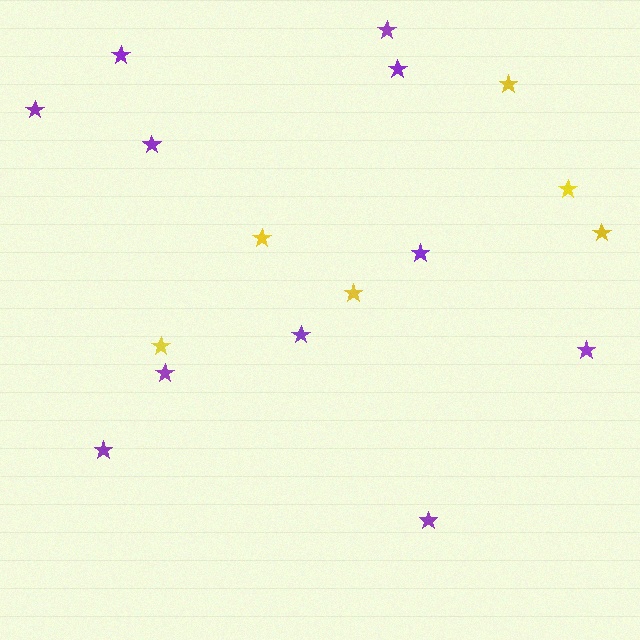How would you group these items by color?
There are 2 groups: one group of purple stars (11) and one group of yellow stars (6).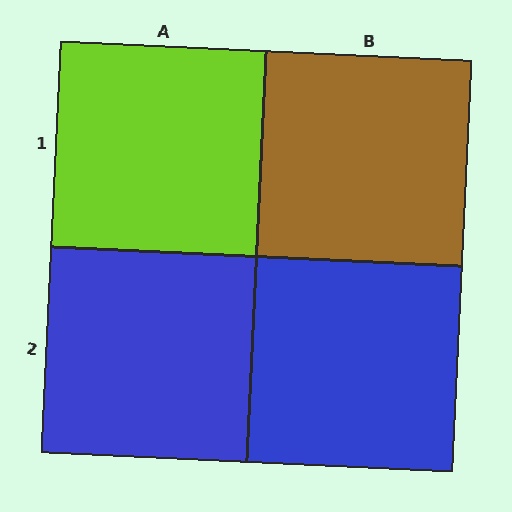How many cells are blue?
2 cells are blue.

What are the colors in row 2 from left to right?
Blue, blue.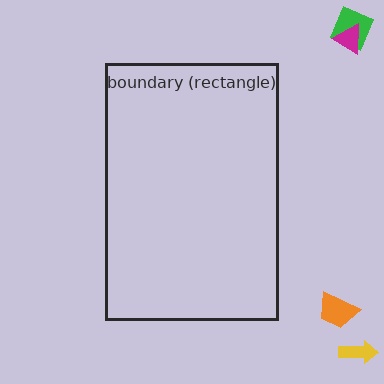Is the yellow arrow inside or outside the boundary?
Outside.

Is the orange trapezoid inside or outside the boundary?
Outside.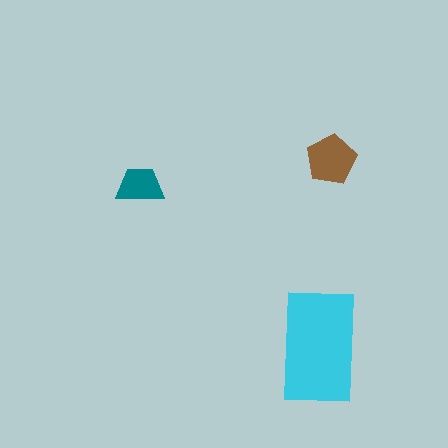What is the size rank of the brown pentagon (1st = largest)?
2nd.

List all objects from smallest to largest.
The teal trapezoid, the brown pentagon, the cyan rectangle.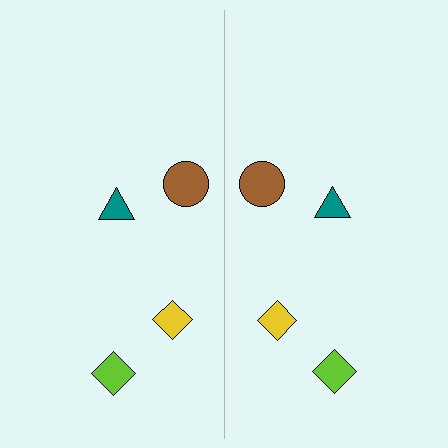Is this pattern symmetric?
Yes, this pattern has bilateral (reflection) symmetry.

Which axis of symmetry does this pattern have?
The pattern has a vertical axis of symmetry running through the center of the image.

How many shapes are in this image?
There are 8 shapes in this image.